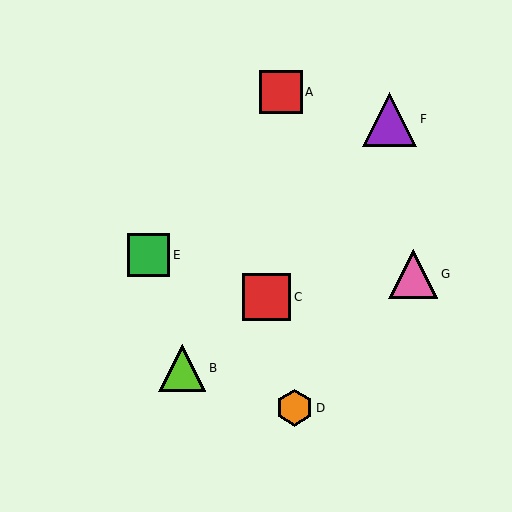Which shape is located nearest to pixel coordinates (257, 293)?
The red square (labeled C) at (267, 297) is nearest to that location.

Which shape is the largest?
The purple triangle (labeled F) is the largest.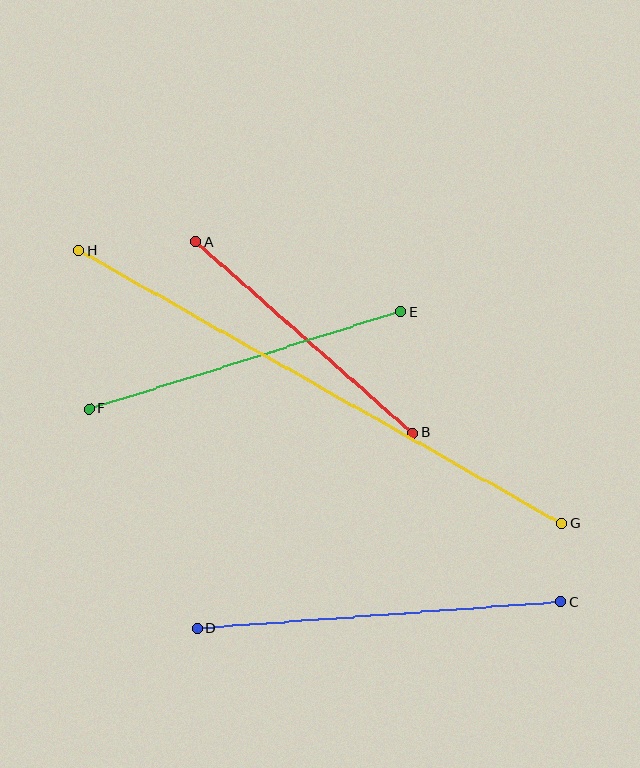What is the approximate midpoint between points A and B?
The midpoint is at approximately (304, 337) pixels.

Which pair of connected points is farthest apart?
Points G and H are farthest apart.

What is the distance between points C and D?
The distance is approximately 365 pixels.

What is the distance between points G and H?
The distance is approximately 555 pixels.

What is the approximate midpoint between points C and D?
The midpoint is at approximately (379, 615) pixels.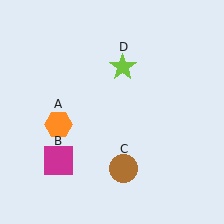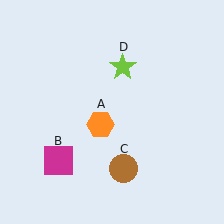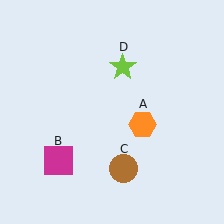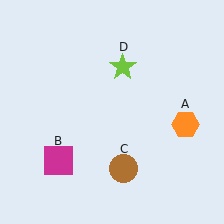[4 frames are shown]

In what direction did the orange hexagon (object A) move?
The orange hexagon (object A) moved right.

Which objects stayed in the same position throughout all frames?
Magenta square (object B) and brown circle (object C) and lime star (object D) remained stationary.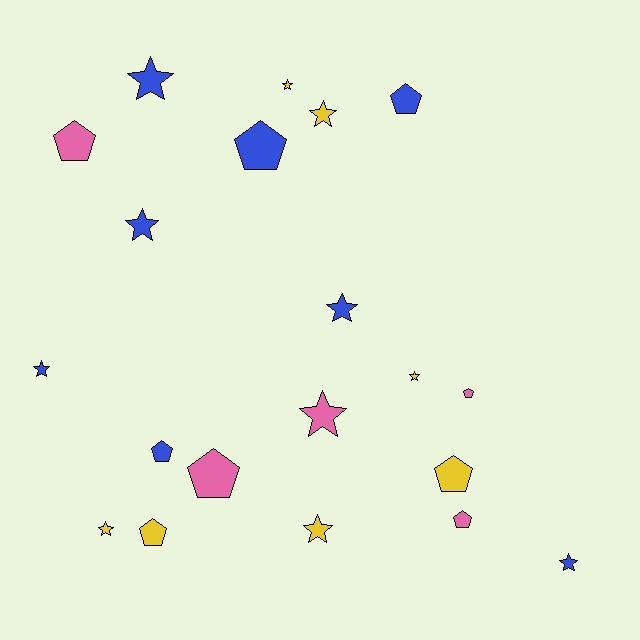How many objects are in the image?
There are 20 objects.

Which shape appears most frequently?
Star, with 11 objects.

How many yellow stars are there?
There are 5 yellow stars.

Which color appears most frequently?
Blue, with 8 objects.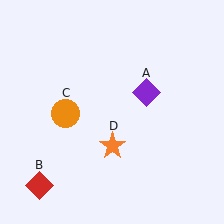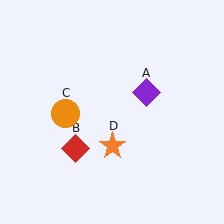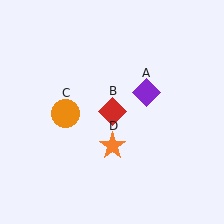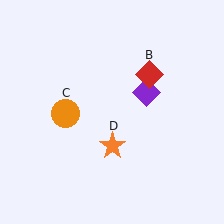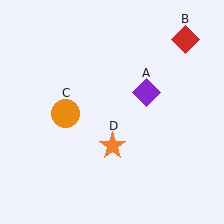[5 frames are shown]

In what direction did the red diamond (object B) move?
The red diamond (object B) moved up and to the right.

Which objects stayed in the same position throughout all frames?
Purple diamond (object A) and orange circle (object C) and orange star (object D) remained stationary.